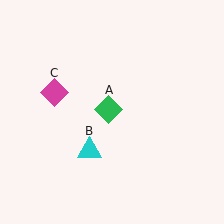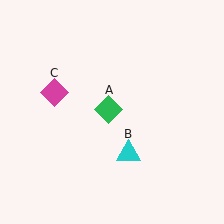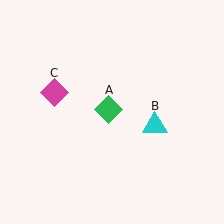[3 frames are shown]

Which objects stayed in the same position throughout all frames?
Green diamond (object A) and magenta diamond (object C) remained stationary.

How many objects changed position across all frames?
1 object changed position: cyan triangle (object B).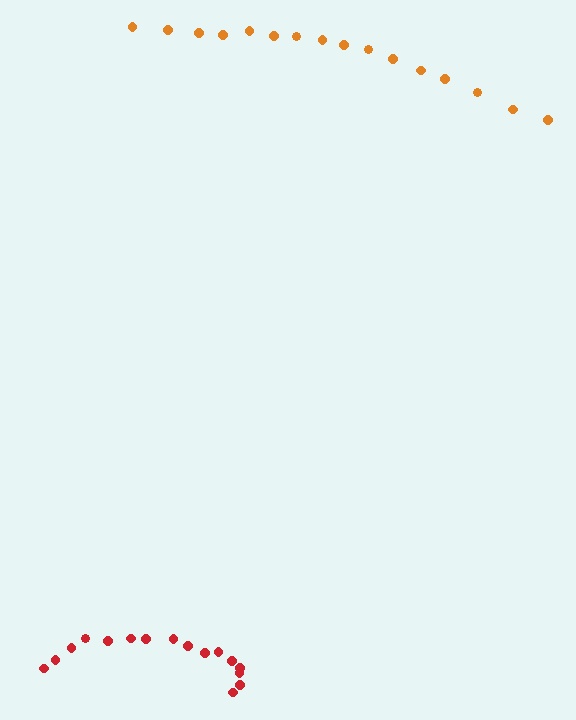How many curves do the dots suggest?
There are 2 distinct paths.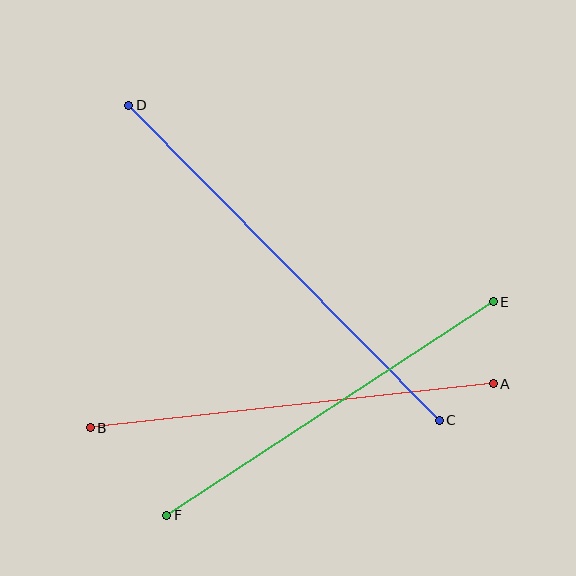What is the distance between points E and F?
The distance is approximately 390 pixels.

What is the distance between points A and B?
The distance is approximately 405 pixels.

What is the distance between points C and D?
The distance is approximately 442 pixels.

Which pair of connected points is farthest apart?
Points C and D are farthest apart.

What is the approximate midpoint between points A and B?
The midpoint is at approximately (292, 406) pixels.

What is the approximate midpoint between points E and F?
The midpoint is at approximately (330, 408) pixels.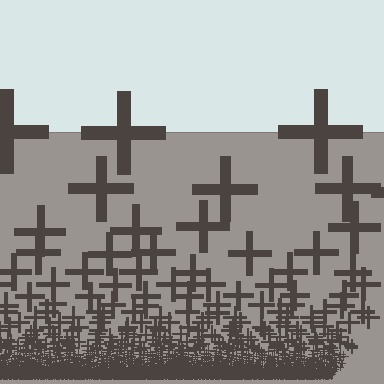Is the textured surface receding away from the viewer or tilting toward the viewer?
The surface appears to tilt toward the viewer. Texture elements get larger and sparser toward the top.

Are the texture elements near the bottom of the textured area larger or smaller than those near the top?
Smaller. The gradient is inverted — elements near the bottom are smaller and denser.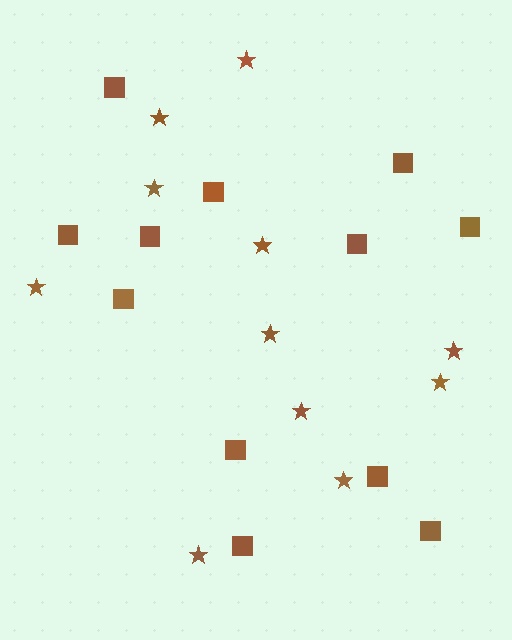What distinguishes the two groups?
There are 2 groups: one group of stars (11) and one group of squares (12).